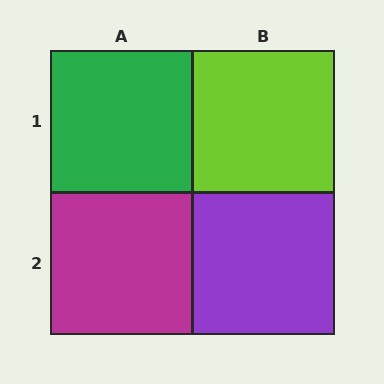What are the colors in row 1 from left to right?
Green, lime.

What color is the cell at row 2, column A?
Magenta.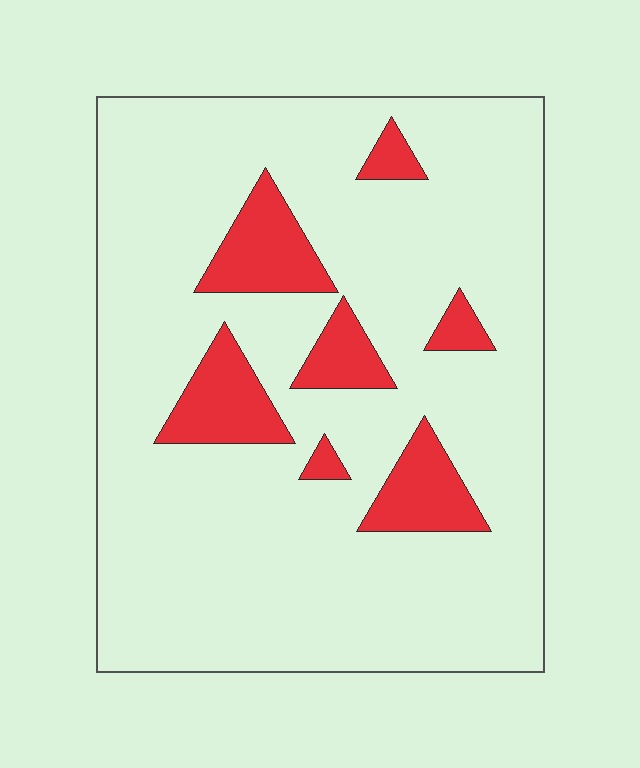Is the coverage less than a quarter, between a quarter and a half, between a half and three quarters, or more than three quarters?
Less than a quarter.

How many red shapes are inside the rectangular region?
7.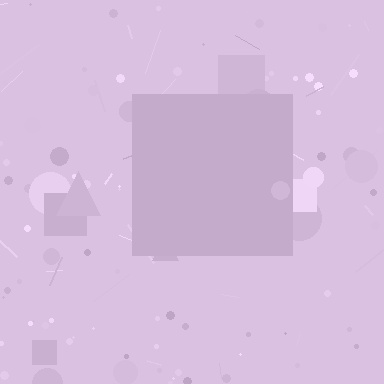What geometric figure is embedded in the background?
A square is embedded in the background.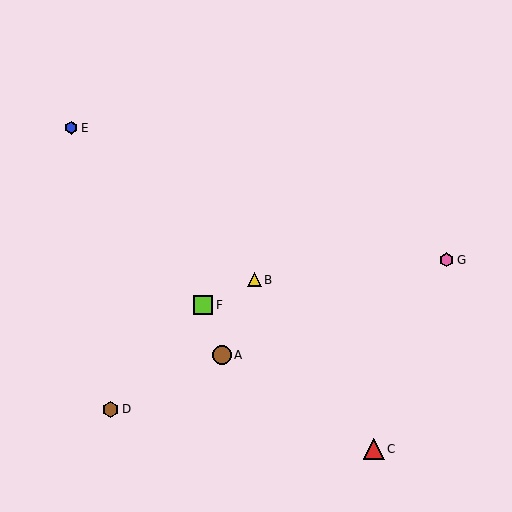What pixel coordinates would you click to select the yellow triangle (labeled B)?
Click at (255, 280) to select the yellow triangle B.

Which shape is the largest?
The red triangle (labeled C) is the largest.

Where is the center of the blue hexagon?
The center of the blue hexagon is at (71, 128).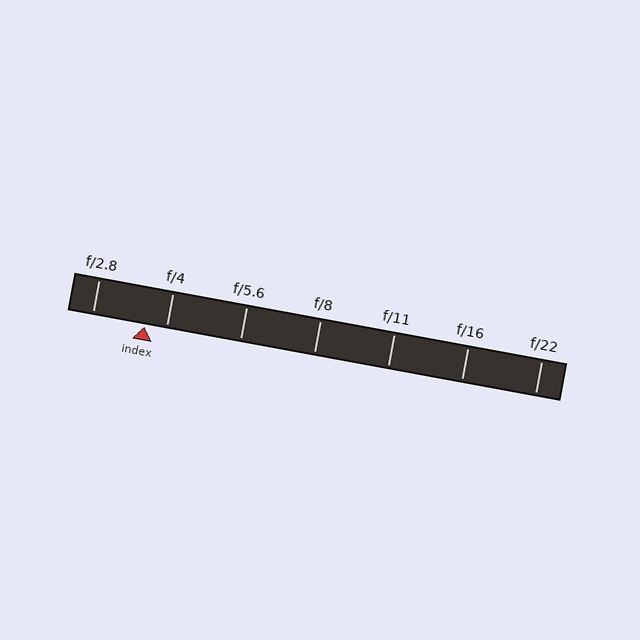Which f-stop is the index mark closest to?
The index mark is closest to f/4.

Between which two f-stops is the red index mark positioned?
The index mark is between f/2.8 and f/4.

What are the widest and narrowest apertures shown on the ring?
The widest aperture shown is f/2.8 and the narrowest is f/22.